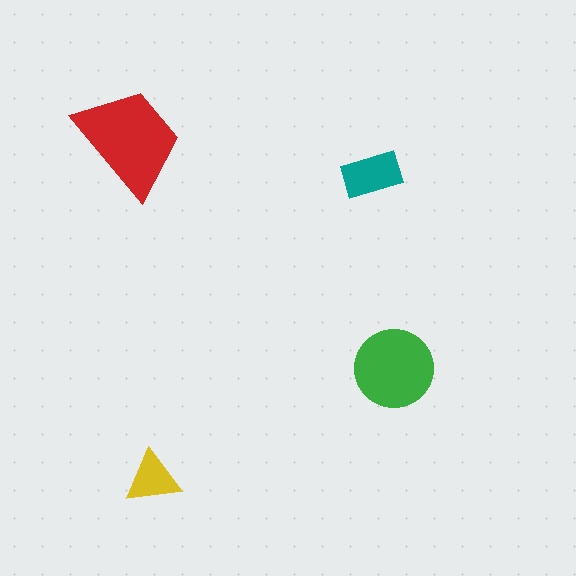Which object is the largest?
The red trapezoid.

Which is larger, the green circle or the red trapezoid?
The red trapezoid.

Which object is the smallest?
The yellow triangle.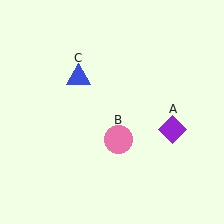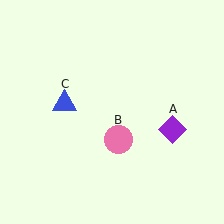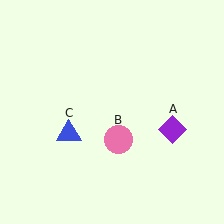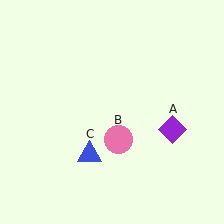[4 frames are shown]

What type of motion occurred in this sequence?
The blue triangle (object C) rotated counterclockwise around the center of the scene.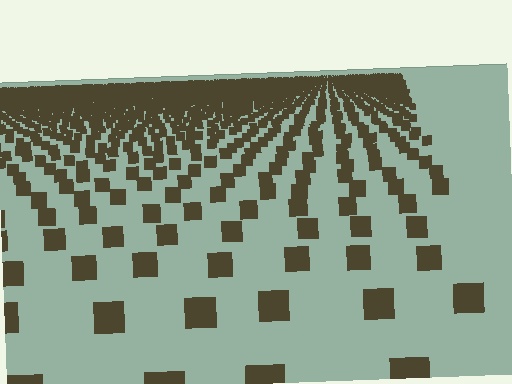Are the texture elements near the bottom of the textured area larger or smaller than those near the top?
Larger. Near the bottom, elements are closer to the viewer and appear at a bigger on-screen size.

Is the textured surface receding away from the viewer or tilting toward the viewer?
The surface is receding away from the viewer. Texture elements get smaller and denser toward the top.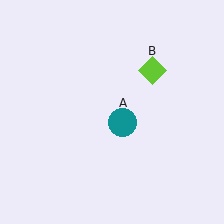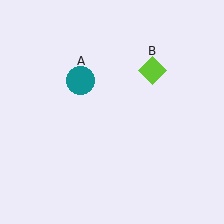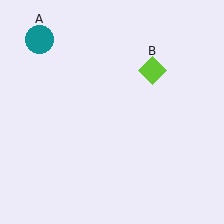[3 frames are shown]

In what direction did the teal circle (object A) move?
The teal circle (object A) moved up and to the left.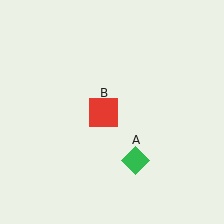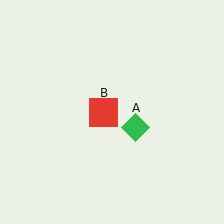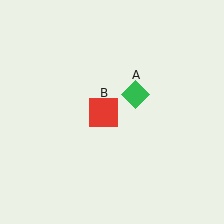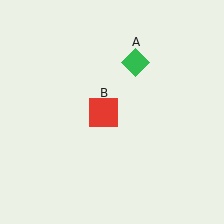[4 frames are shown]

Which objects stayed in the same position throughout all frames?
Red square (object B) remained stationary.